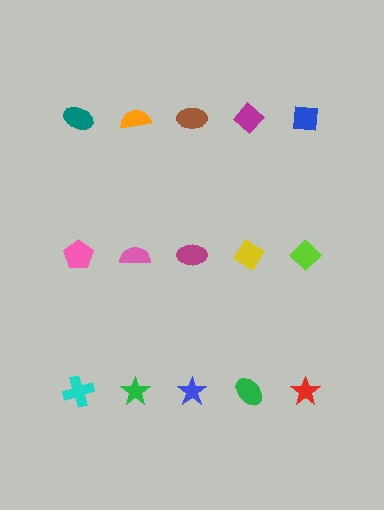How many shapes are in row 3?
5 shapes.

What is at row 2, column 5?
A lime diamond.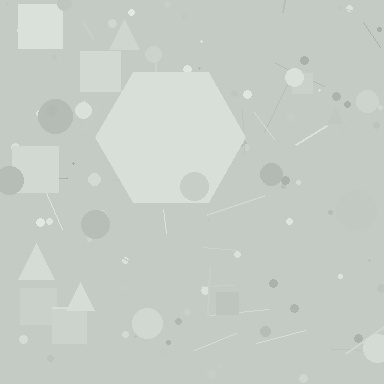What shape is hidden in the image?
A hexagon is hidden in the image.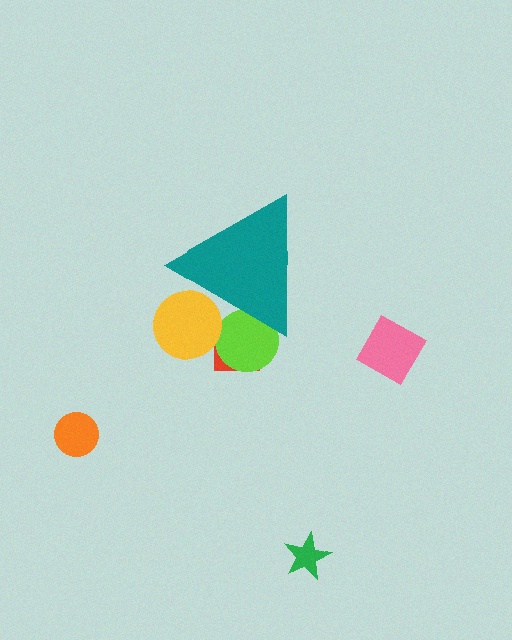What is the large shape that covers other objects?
A teal triangle.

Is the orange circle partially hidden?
No, the orange circle is fully visible.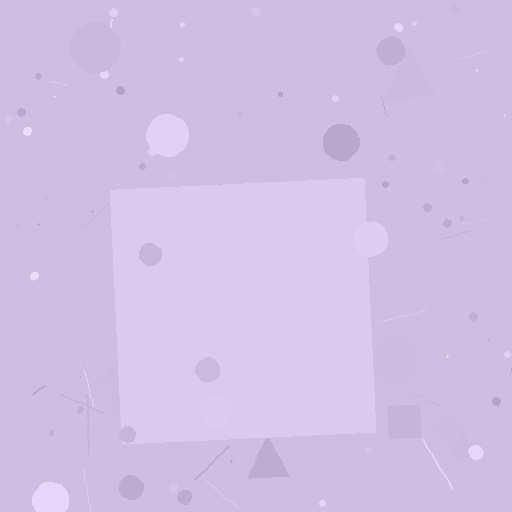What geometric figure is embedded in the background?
A square is embedded in the background.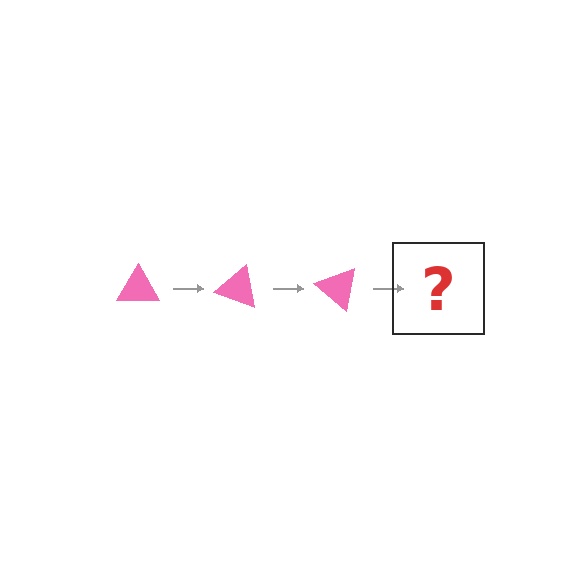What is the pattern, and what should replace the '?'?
The pattern is that the triangle rotates 20 degrees each step. The '?' should be a pink triangle rotated 60 degrees.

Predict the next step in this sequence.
The next step is a pink triangle rotated 60 degrees.